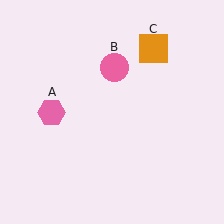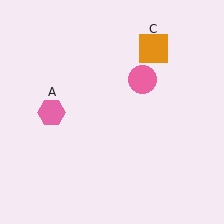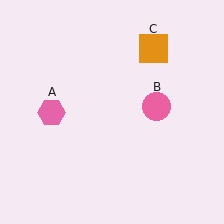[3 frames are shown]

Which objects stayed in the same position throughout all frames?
Pink hexagon (object A) and orange square (object C) remained stationary.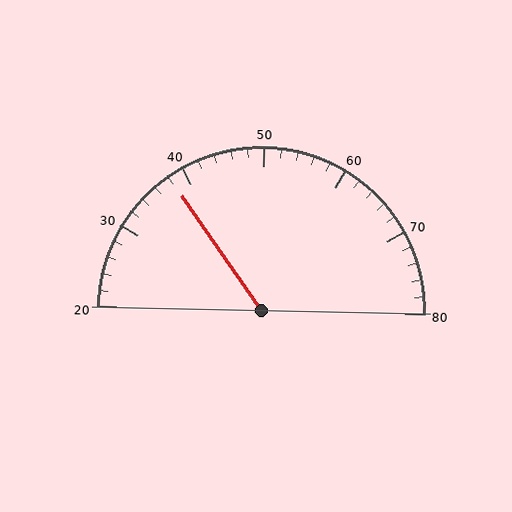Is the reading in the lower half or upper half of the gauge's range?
The reading is in the lower half of the range (20 to 80).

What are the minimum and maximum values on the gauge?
The gauge ranges from 20 to 80.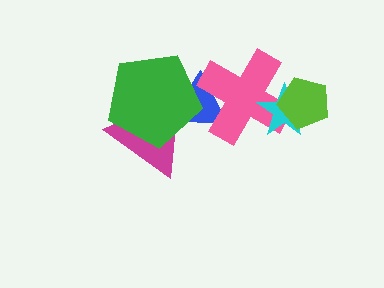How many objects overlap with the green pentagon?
2 objects overlap with the green pentagon.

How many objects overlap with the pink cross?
3 objects overlap with the pink cross.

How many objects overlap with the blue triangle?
3 objects overlap with the blue triangle.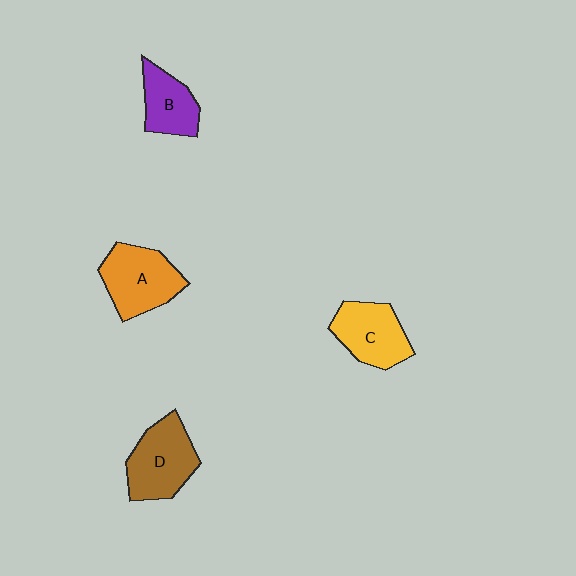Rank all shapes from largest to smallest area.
From largest to smallest: D (brown), A (orange), C (yellow), B (purple).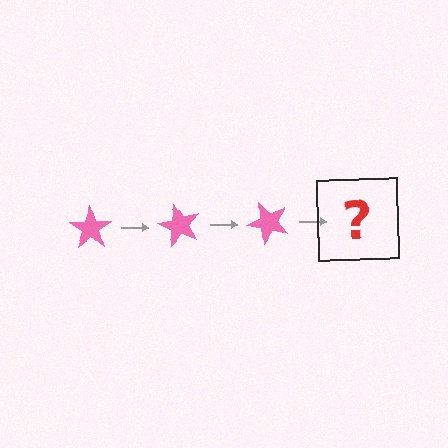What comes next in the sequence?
The next element should be a pink star rotated 180 degrees.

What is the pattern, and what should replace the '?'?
The pattern is that the star rotates 60 degrees each step. The '?' should be a pink star rotated 180 degrees.